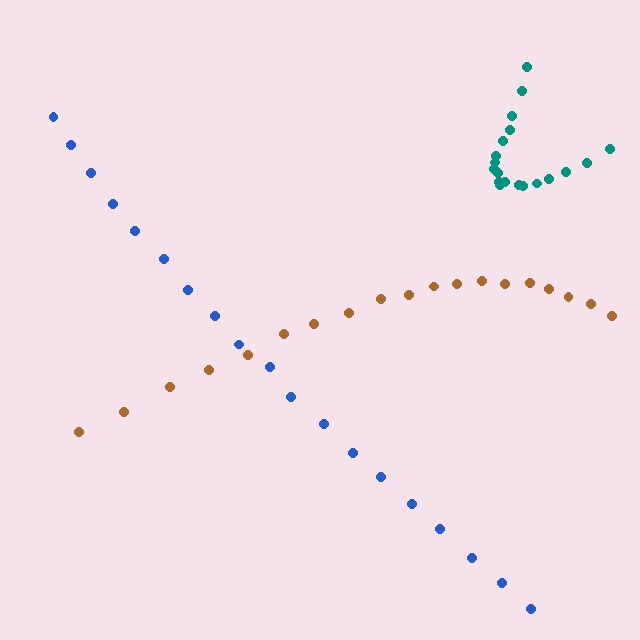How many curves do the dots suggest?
There are 3 distinct paths.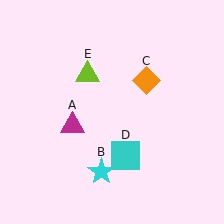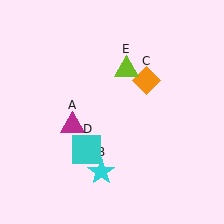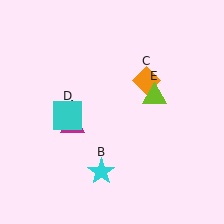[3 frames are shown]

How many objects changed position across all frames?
2 objects changed position: cyan square (object D), lime triangle (object E).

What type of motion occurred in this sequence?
The cyan square (object D), lime triangle (object E) rotated clockwise around the center of the scene.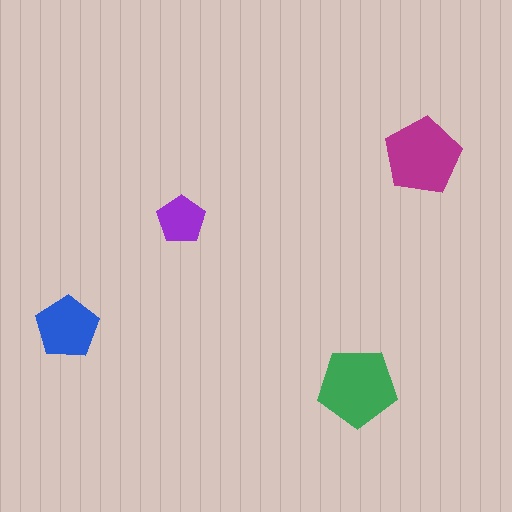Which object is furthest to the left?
The blue pentagon is leftmost.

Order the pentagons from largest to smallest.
the green one, the magenta one, the blue one, the purple one.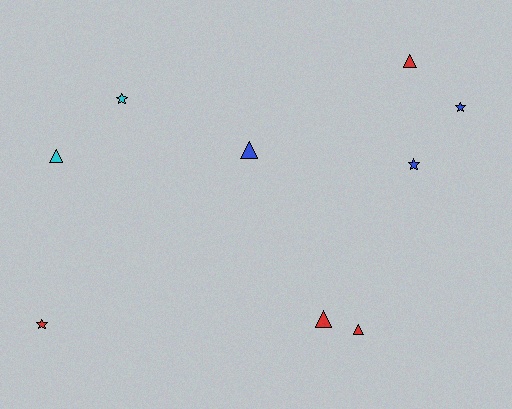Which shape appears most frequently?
Triangle, with 5 objects.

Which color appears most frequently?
Red, with 4 objects.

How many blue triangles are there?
There is 1 blue triangle.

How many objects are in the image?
There are 9 objects.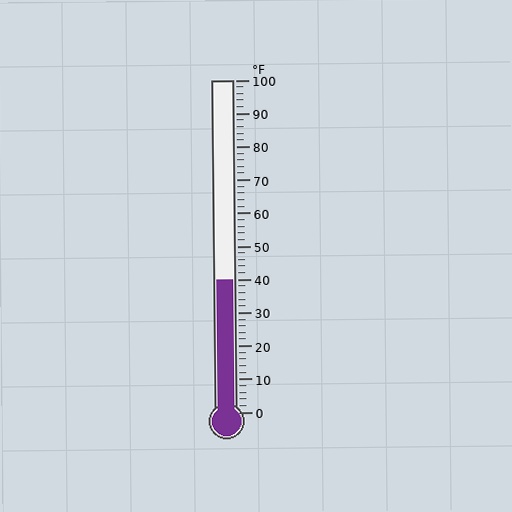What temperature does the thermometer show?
The thermometer shows approximately 40°F.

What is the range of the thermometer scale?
The thermometer scale ranges from 0°F to 100°F.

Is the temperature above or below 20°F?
The temperature is above 20°F.